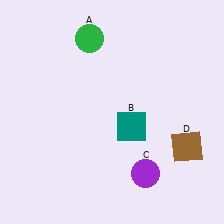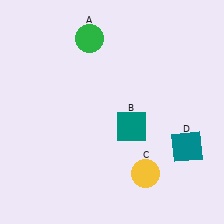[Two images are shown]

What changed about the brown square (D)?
In Image 1, D is brown. In Image 2, it changed to teal.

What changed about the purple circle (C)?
In Image 1, C is purple. In Image 2, it changed to yellow.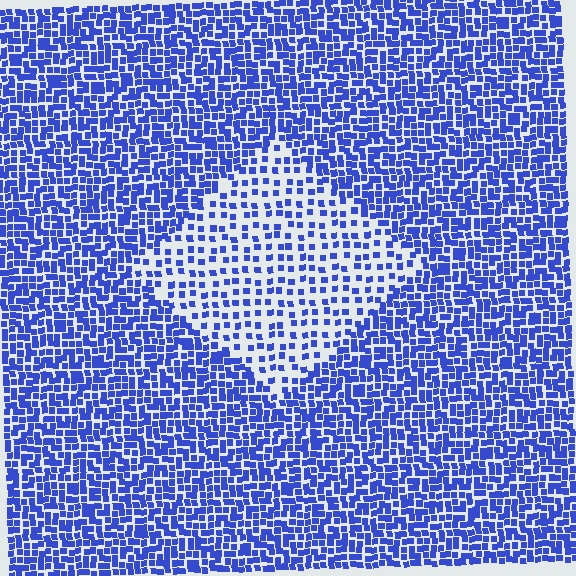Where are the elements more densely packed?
The elements are more densely packed outside the diamond boundary.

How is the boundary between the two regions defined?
The boundary is defined by a change in element density (approximately 2.2x ratio). All elements are the same color, size, and shape.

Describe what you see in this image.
The image contains small blue elements arranged at two different densities. A diamond-shaped region is visible where the elements are less densely packed than the surrounding area.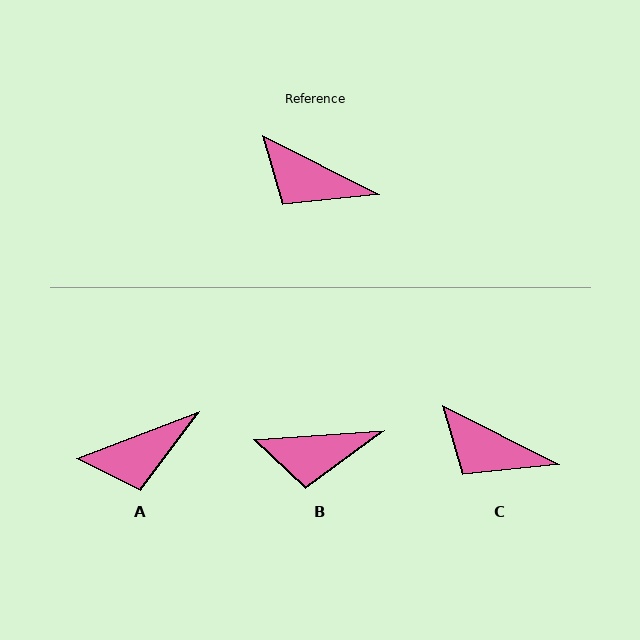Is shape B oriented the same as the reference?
No, it is off by about 30 degrees.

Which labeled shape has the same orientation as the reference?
C.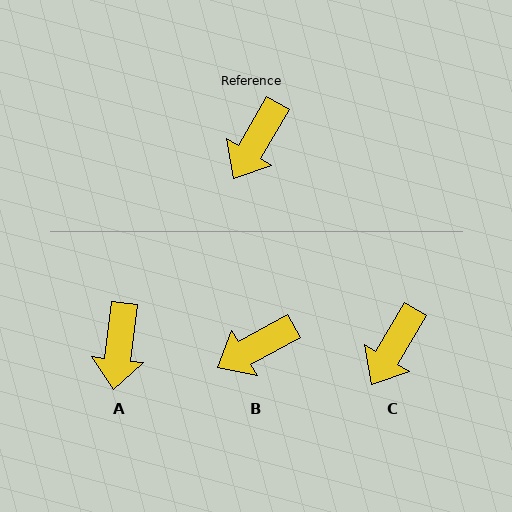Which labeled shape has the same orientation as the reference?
C.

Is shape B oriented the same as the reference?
No, it is off by about 31 degrees.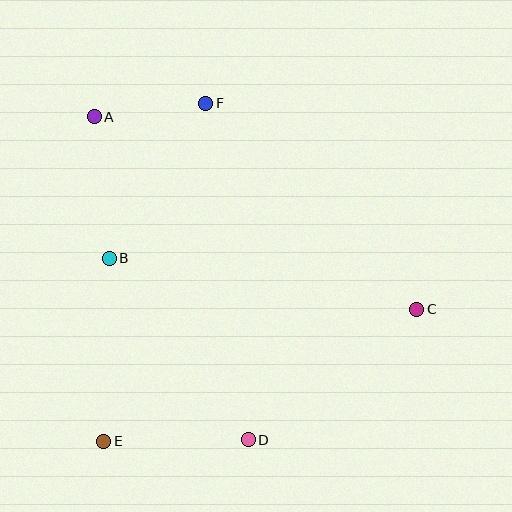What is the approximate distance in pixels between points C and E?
The distance between C and E is approximately 340 pixels.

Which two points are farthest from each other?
Points A and C are farthest from each other.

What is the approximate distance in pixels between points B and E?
The distance between B and E is approximately 183 pixels.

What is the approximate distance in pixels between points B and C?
The distance between B and C is approximately 312 pixels.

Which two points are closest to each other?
Points A and F are closest to each other.